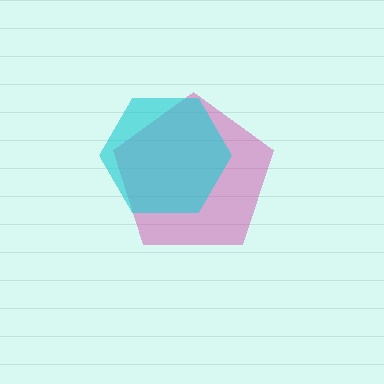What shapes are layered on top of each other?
The layered shapes are: a magenta pentagon, a cyan hexagon.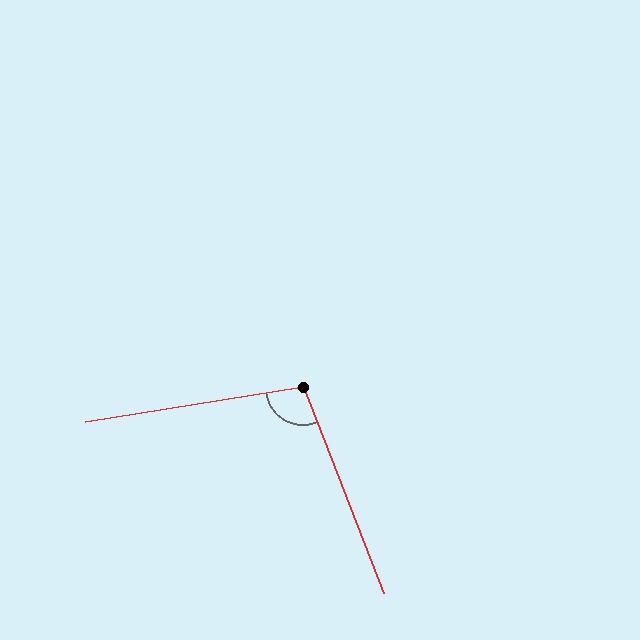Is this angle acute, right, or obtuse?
It is obtuse.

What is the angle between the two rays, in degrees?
Approximately 102 degrees.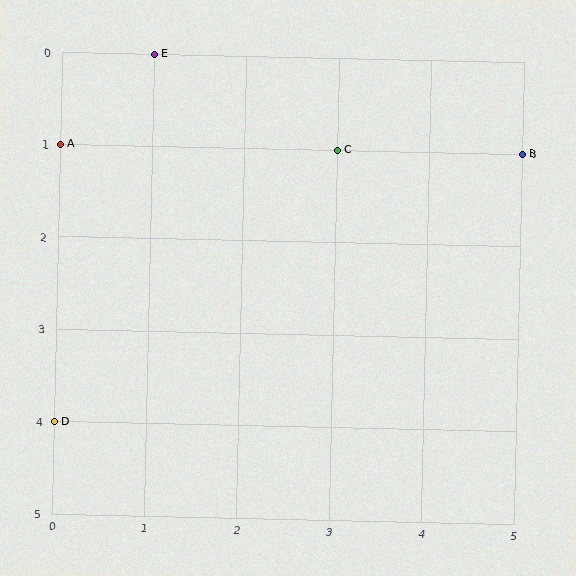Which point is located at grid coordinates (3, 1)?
Point C is at (3, 1).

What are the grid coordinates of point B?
Point B is at grid coordinates (5, 1).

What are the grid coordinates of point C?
Point C is at grid coordinates (3, 1).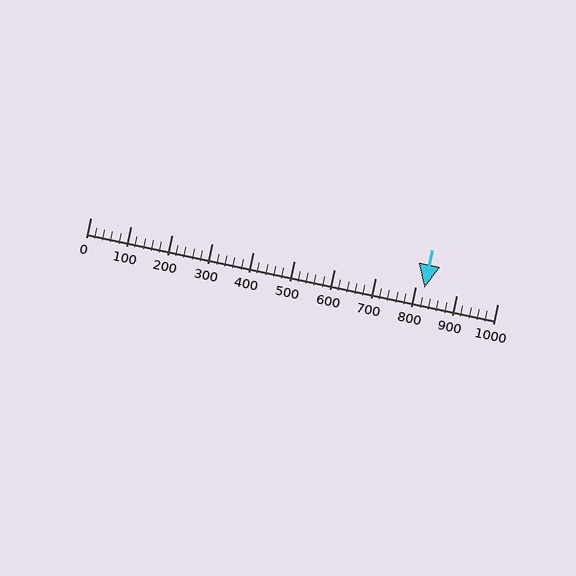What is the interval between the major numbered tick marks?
The major tick marks are spaced 100 units apart.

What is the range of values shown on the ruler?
The ruler shows values from 0 to 1000.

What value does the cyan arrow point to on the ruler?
The cyan arrow points to approximately 820.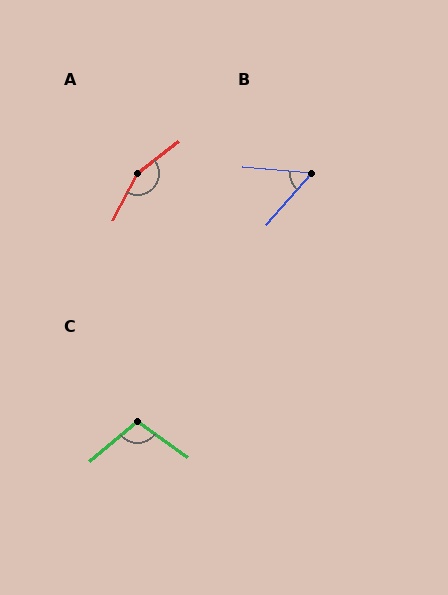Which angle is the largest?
A, at approximately 155 degrees.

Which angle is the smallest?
B, at approximately 54 degrees.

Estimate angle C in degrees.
Approximately 104 degrees.